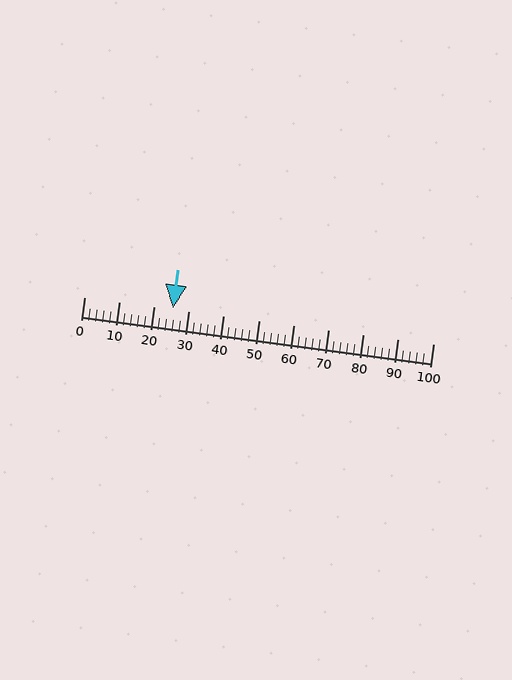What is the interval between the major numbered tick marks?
The major tick marks are spaced 10 units apart.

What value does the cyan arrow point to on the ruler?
The cyan arrow points to approximately 26.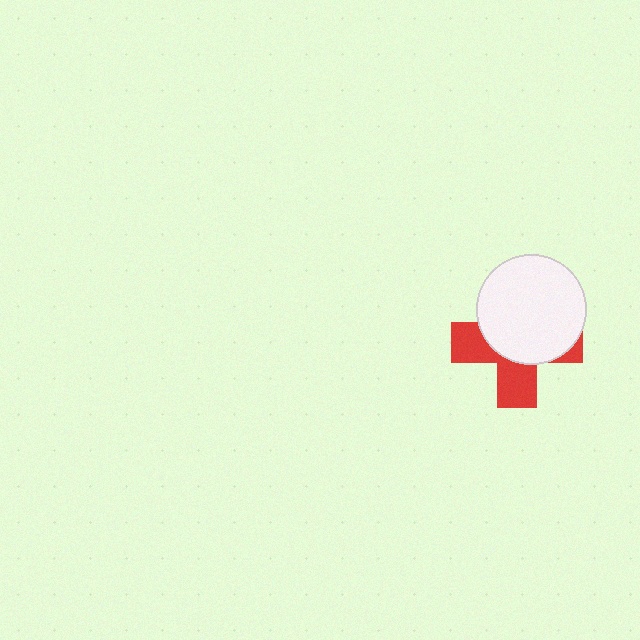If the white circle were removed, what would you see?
You would see the complete red cross.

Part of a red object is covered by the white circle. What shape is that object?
It is a cross.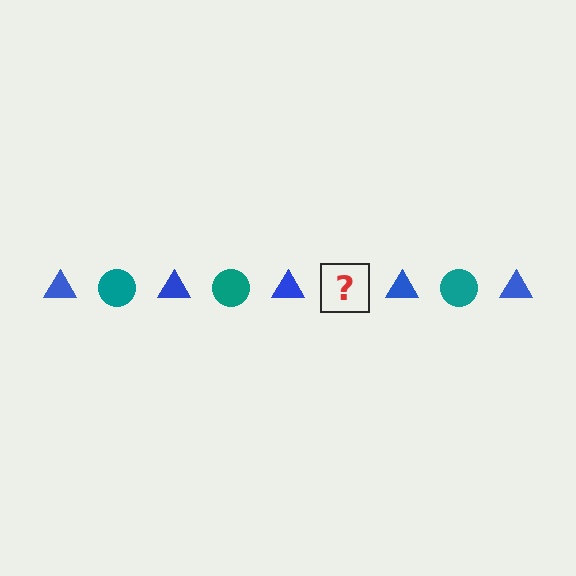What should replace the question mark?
The question mark should be replaced with a teal circle.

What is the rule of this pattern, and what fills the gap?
The rule is that the pattern alternates between blue triangle and teal circle. The gap should be filled with a teal circle.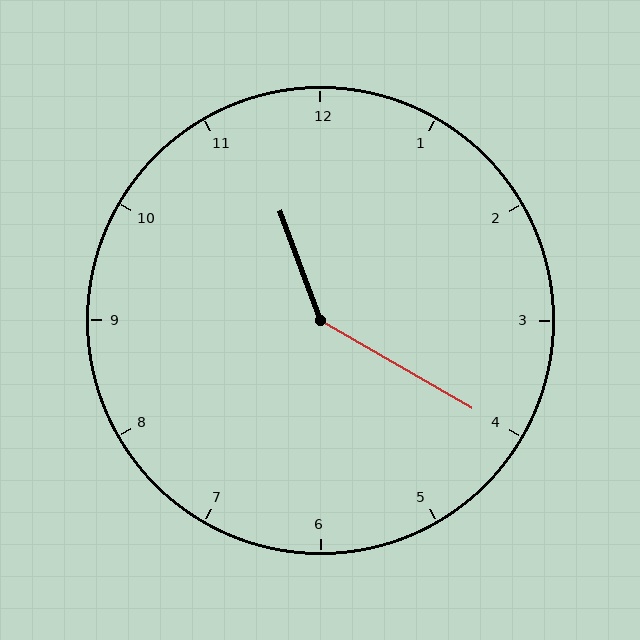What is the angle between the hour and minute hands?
Approximately 140 degrees.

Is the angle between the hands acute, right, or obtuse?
It is obtuse.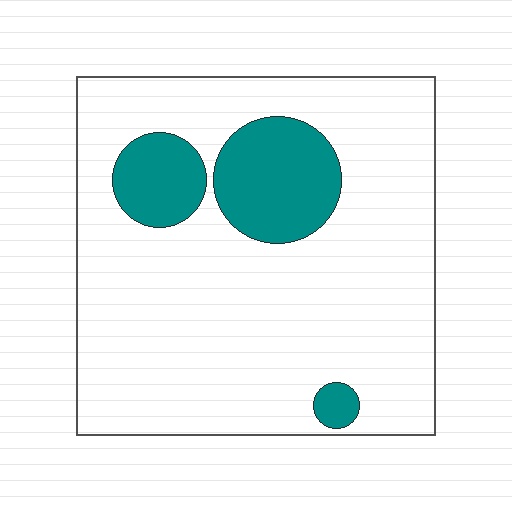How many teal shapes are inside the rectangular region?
3.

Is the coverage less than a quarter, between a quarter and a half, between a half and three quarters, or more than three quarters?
Less than a quarter.